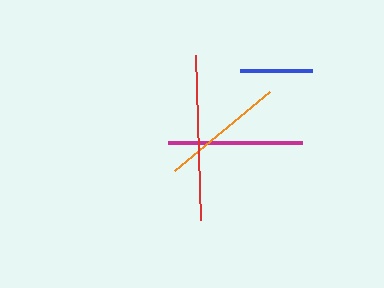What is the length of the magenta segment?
The magenta segment is approximately 135 pixels long.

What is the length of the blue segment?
The blue segment is approximately 72 pixels long.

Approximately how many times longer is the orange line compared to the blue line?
The orange line is approximately 1.7 times the length of the blue line.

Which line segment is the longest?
The red line is the longest at approximately 165 pixels.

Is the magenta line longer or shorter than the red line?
The red line is longer than the magenta line.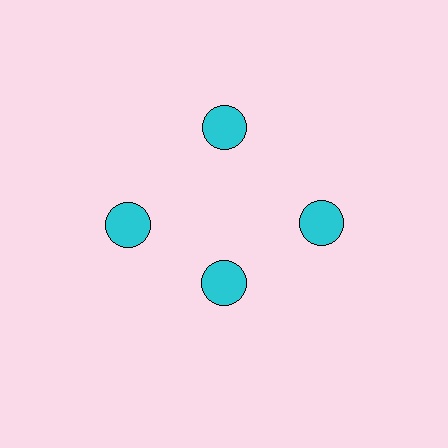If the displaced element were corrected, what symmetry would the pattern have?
It would have 4-fold rotational symmetry — the pattern would map onto itself every 90 degrees.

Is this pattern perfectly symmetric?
No. The 4 cyan circles are arranged in a ring, but one element near the 6 o'clock position is pulled inward toward the center, breaking the 4-fold rotational symmetry.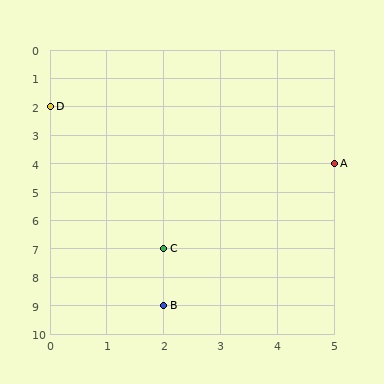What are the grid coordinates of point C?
Point C is at grid coordinates (2, 7).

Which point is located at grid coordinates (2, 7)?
Point C is at (2, 7).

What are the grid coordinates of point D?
Point D is at grid coordinates (0, 2).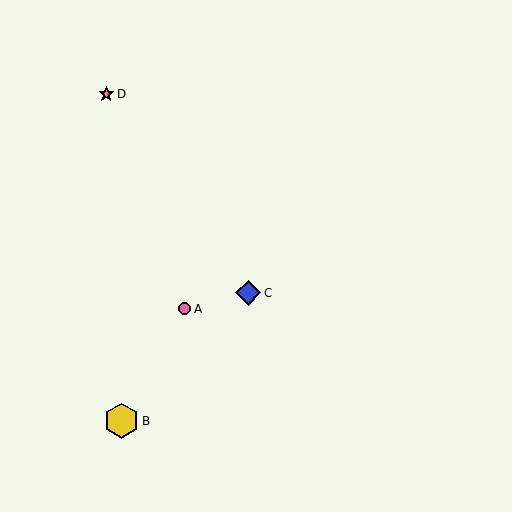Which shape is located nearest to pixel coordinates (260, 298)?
The blue diamond (labeled C) at (248, 293) is nearest to that location.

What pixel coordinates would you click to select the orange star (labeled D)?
Click at (106, 94) to select the orange star D.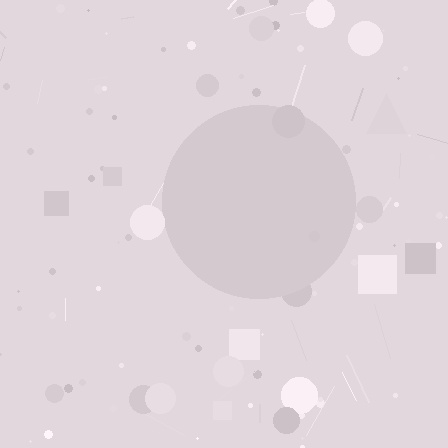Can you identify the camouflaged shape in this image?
The camouflaged shape is a circle.